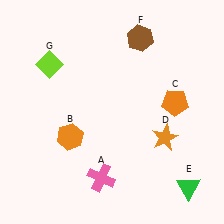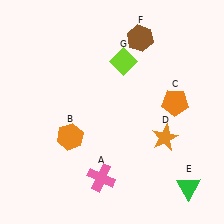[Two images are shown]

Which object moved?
The lime diamond (G) moved right.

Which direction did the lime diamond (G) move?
The lime diamond (G) moved right.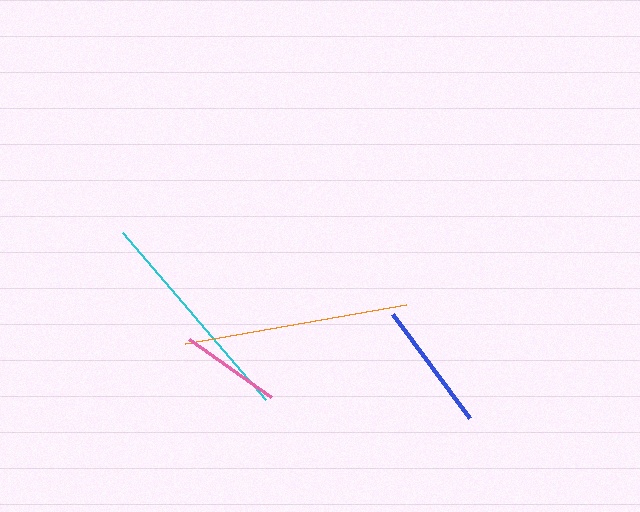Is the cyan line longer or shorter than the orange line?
The orange line is longer than the cyan line.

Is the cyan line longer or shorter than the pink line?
The cyan line is longer than the pink line.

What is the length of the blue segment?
The blue segment is approximately 129 pixels long.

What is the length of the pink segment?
The pink segment is approximately 100 pixels long.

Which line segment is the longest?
The orange line is the longest at approximately 225 pixels.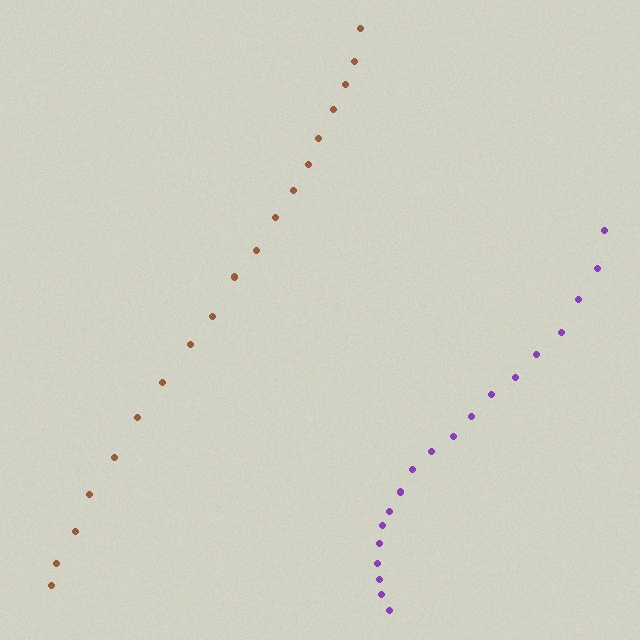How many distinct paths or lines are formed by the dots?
There are 2 distinct paths.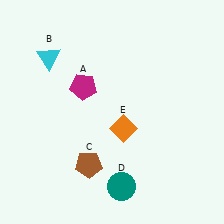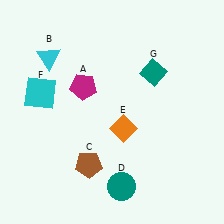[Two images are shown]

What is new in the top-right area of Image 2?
A teal diamond (G) was added in the top-right area of Image 2.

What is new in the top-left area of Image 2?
A cyan square (F) was added in the top-left area of Image 2.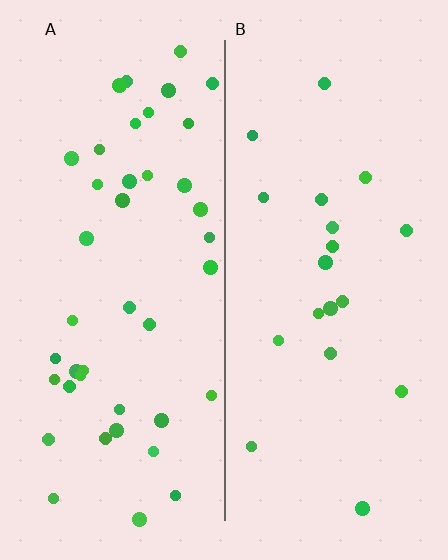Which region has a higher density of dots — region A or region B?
A (the left).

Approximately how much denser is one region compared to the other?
Approximately 2.2× — region A over region B.